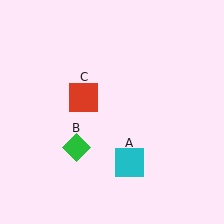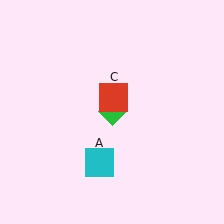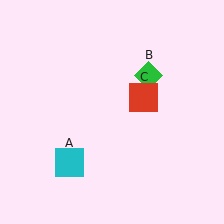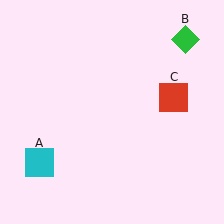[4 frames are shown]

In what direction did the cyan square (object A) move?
The cyan square (object A) moved left.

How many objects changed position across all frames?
3 objects changed position: cyan square (object A), green diamond (object B), red square (object C).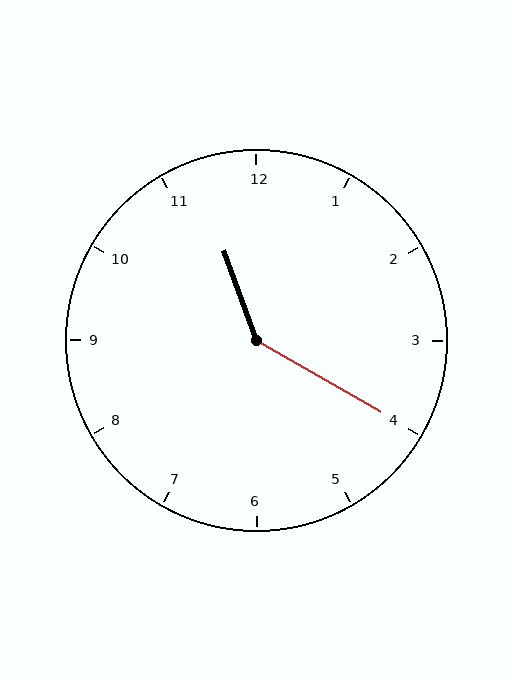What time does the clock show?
11:20.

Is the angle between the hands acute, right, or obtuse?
It is obtuse.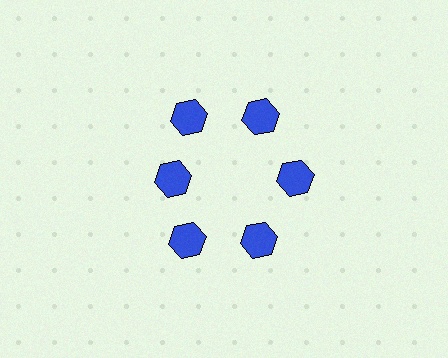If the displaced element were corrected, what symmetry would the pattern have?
It would have 6-fold rotational symmetry — the pattern would map onto itself every 60 degrees.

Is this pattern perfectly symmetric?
No. The 6 blue hexagons are arranged in a ring, but one element near the 9 o'clock position is pulled inward toward the center, breaking the 6-fold rotational symmetry.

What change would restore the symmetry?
The symmetry would be restored by moving it outward, back onto the ring so that all 6 hexagons sit at equal angles and equal distance from the center.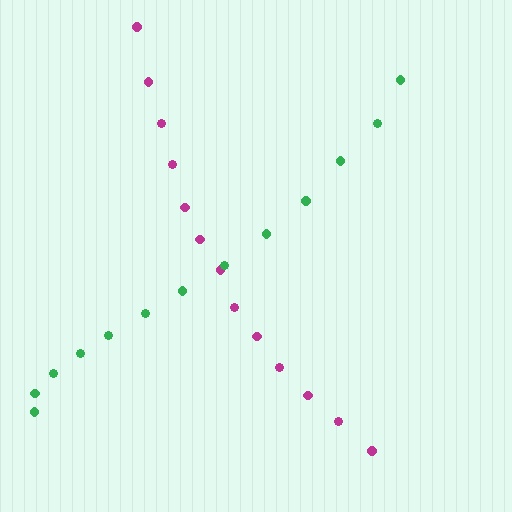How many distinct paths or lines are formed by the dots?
There are 2 distinct paths.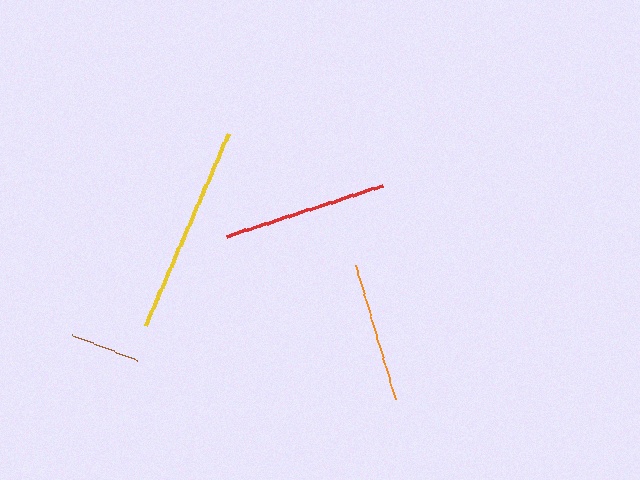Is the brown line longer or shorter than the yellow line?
The yellow line is longer than the brown line.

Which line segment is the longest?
The yellow line is the longest at approximately 209 pixels.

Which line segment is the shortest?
The brown line is the shortest at approximately 70 pixels.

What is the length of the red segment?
The red segment is approximately 165 pixels long.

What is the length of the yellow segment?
The yellow segment is approximately 209 pixels long.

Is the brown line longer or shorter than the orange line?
The orange line is longer than the brown line.